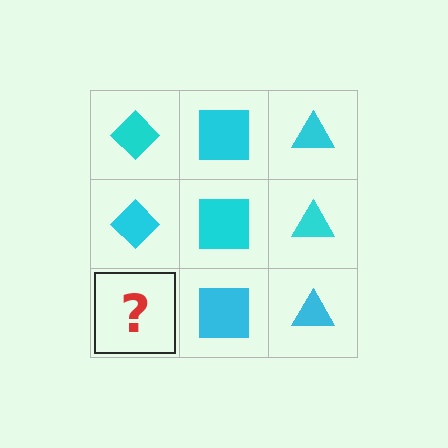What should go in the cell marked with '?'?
The missing cell should contain a cyan diamond.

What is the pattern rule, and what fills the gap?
The rule is that each column has a consistent shape. The gap should be filled with a cyan diamond.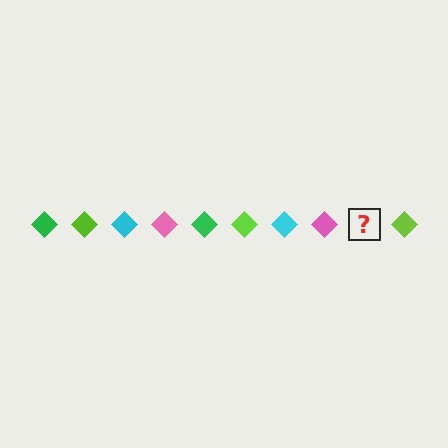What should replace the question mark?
The question mark should be replaced with a green diamond.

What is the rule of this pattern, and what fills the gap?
The rule is that the pattern cycles through green, lime, cyan, pink diamonds. The gap should be filled with a green diamond.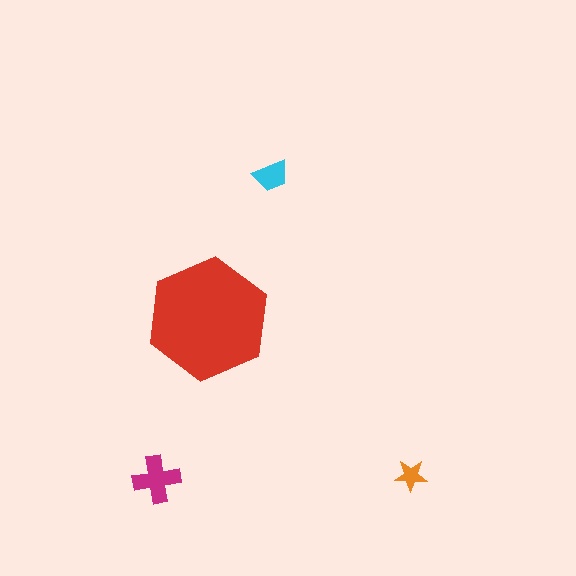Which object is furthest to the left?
The magenta cross is leftmost.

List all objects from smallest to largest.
The orange star, the cyan trapezoid, the magenta cross, the red hexagon.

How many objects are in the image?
There are 4 objects in the image.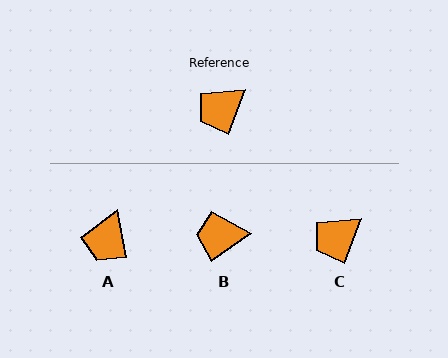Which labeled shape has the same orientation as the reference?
C.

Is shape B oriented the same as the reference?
No, it is off by about 34 degrees.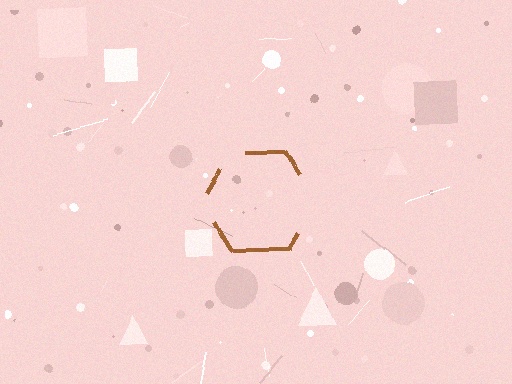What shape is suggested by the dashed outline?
The dashed outline suggests a hexagon.